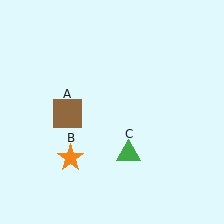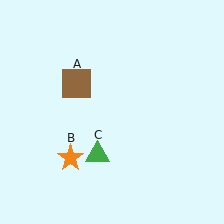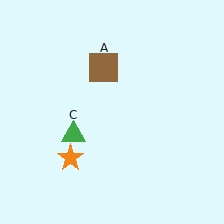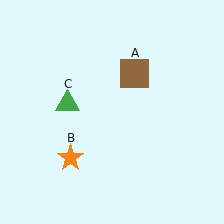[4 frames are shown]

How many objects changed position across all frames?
2 objects changed position: brown square (object A), green triangle (object C).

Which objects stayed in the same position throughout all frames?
Orange star (object B) remained stationary.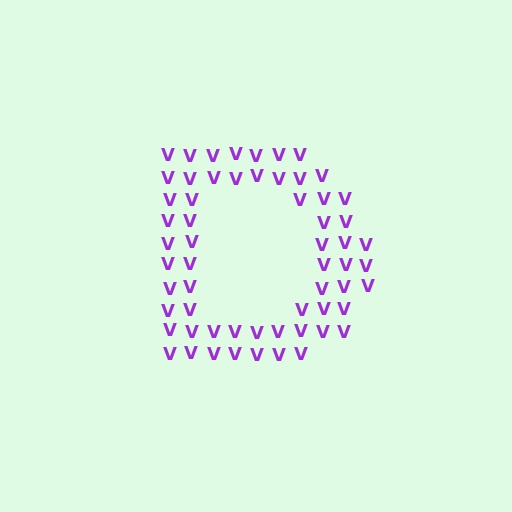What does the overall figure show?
The overall figure shows the letter D.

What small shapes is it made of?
It is made of small letter V's.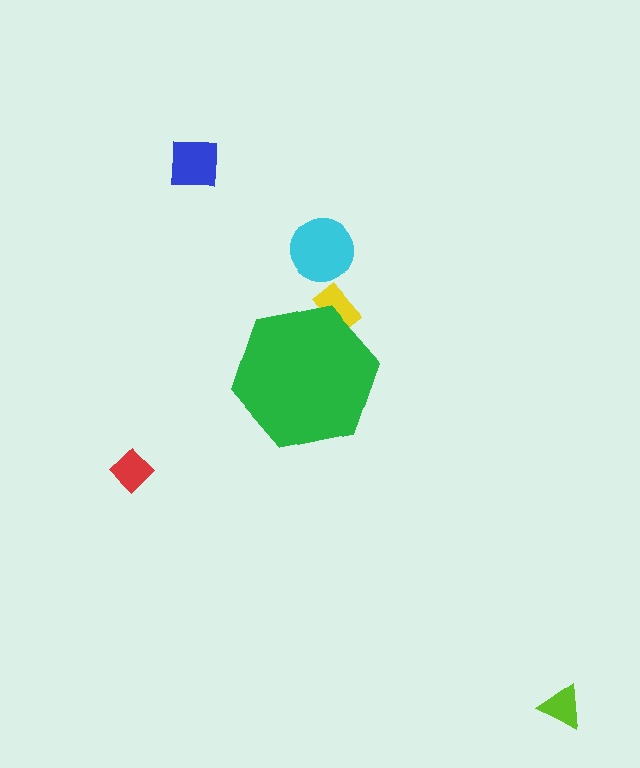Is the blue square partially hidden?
No, the blue square is fully visible.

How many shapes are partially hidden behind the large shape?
1 shape is partially hidden.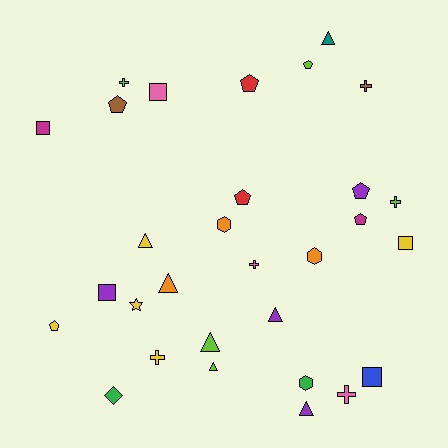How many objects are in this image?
There are 30 objects.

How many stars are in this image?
There is 1 star.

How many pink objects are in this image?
There are 3 pink objects.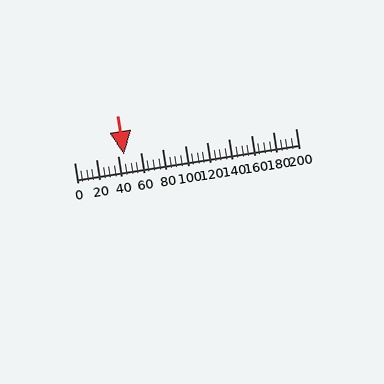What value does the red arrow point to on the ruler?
The red arrow points to approximately 45.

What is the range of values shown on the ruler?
The ruler shows values from 0 to 200.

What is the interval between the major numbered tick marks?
The major tick marks are spaced 20 units apart.